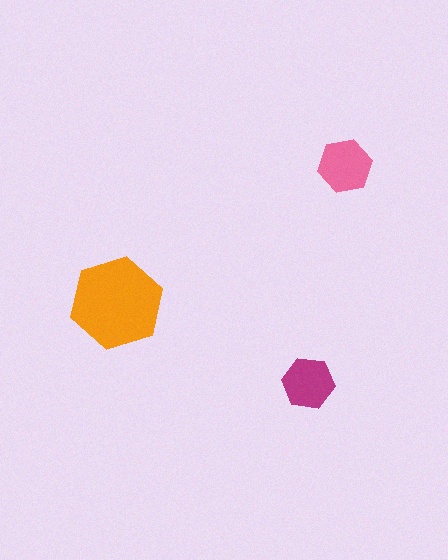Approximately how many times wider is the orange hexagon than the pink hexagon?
About 1.5 times wider.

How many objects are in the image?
There are 3 objects in the image.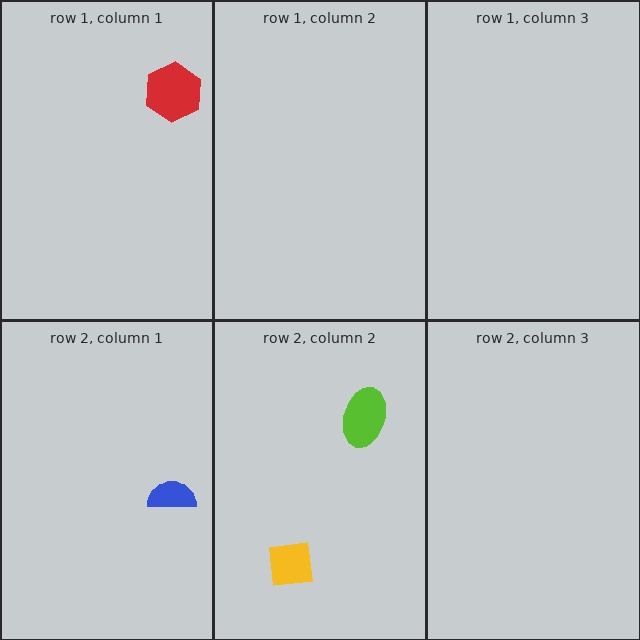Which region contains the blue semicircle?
The row 2, column 1 region.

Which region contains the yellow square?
The row 2, column 2 region.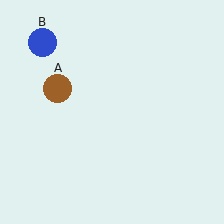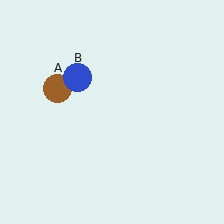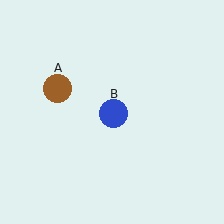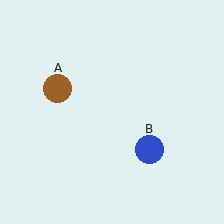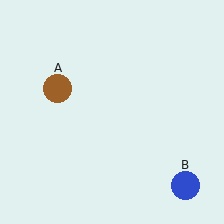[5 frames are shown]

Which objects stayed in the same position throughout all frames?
Brown circle (object A) remained stationary.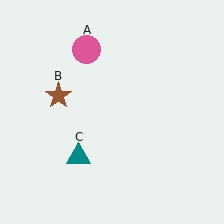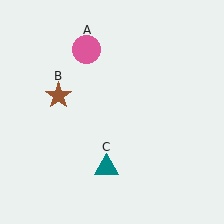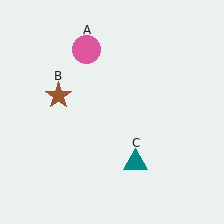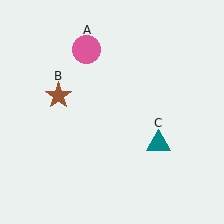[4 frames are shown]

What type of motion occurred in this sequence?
The teal triangle (object C) rotated counterclockwise around the center of the scene.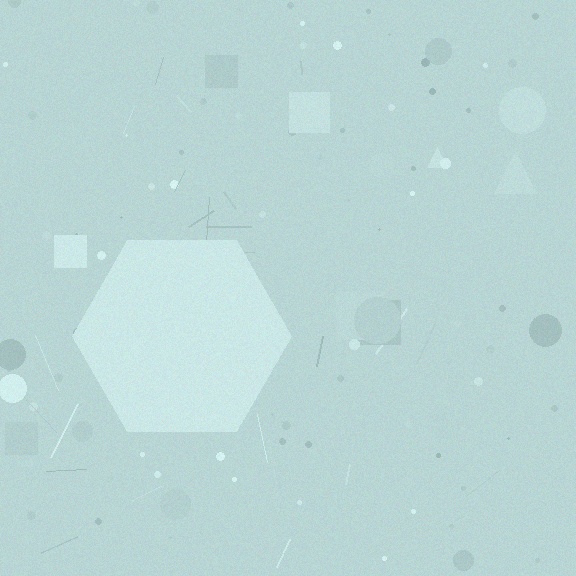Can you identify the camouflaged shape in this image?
The camouflaged shape is a hexagon.